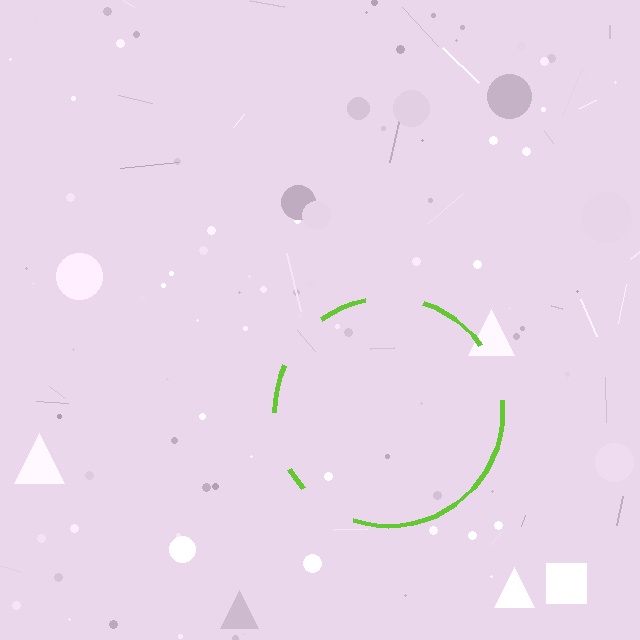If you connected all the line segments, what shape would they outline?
They would outline a circle.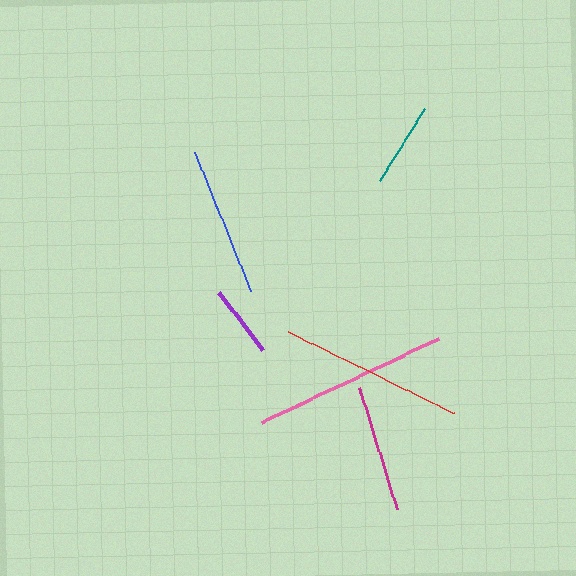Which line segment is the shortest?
The purple line is the shortest at approximately 72 pixels.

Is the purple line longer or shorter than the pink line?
The pink line is longer than the purple line.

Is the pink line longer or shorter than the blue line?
The pink line is longer than the blue line.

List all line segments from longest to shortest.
From longest to shortest: pink, red, blue, magenta, teal, purple.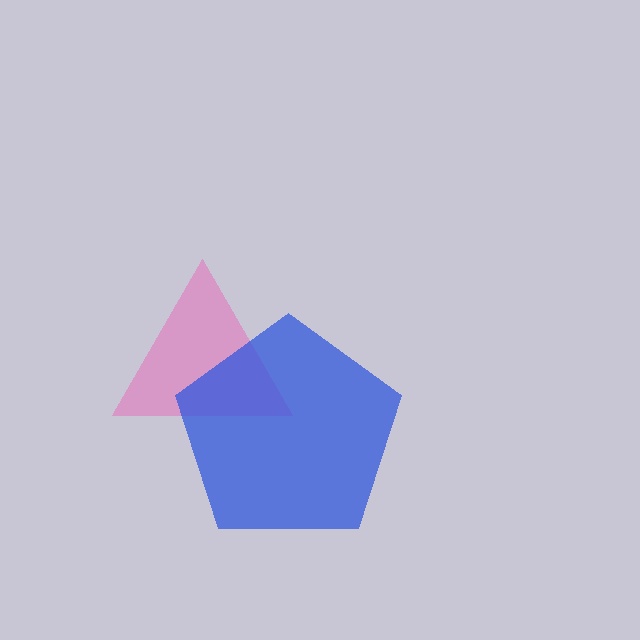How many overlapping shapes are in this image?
There are 2 overlapping shapes in the image.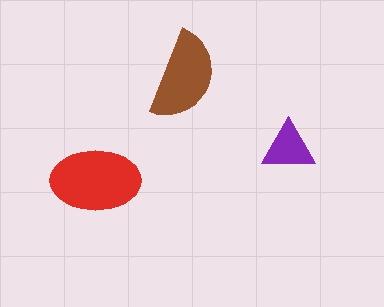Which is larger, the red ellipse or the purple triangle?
The red ellipse.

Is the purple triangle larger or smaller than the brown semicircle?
Smaller.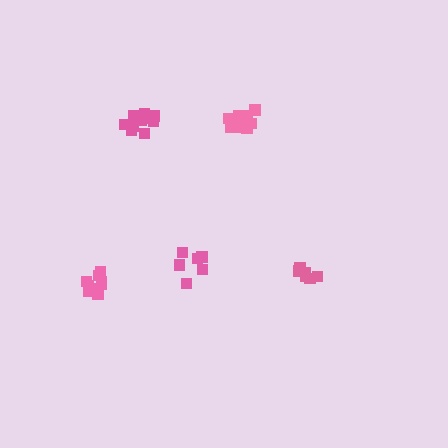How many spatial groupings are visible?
There are 5 spatial groupings.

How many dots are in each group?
Group 1: 6 dots, Group 2: 10 dots, Group 3: 6 dots, Group 4: 11 dots, Group 5: 11 dots (44 total).